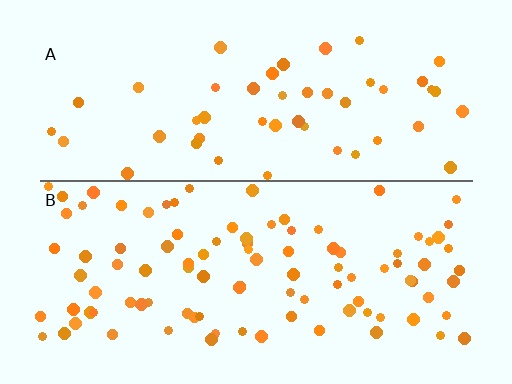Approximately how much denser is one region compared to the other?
Approximately 2.0× — region B over region A.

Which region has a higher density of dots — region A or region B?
B (the bottom).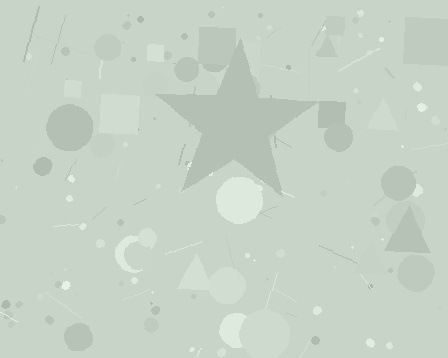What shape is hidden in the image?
A star is hidden in the image.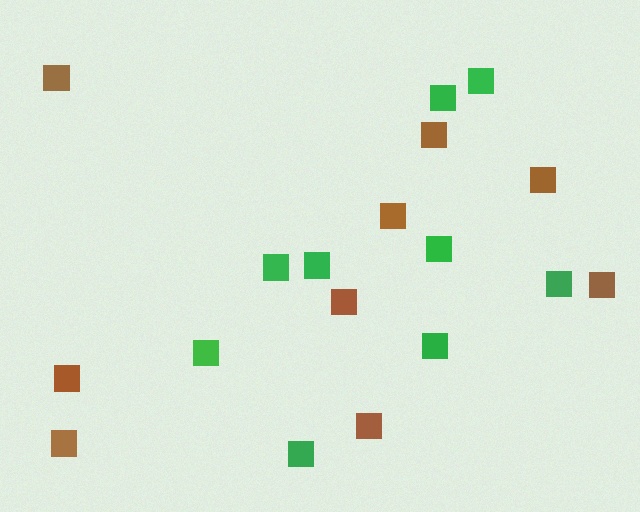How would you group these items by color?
There are 2 groups: one group of brown squares (9) and one group of green squares (9).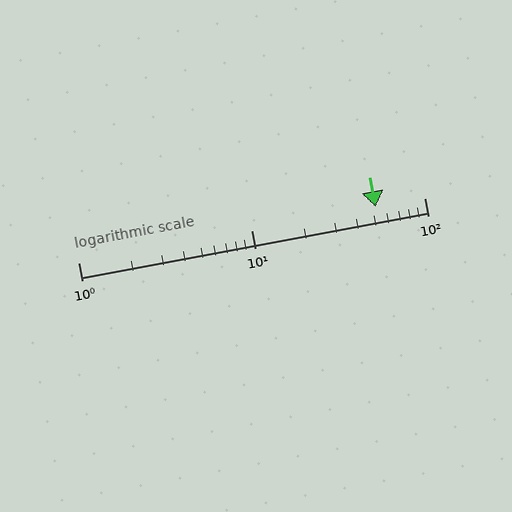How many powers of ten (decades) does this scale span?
The scale spans 2 decades, from 1 to 100.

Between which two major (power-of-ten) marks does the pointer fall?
The pointer is between 10 and 100.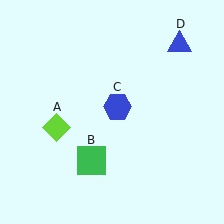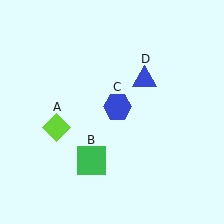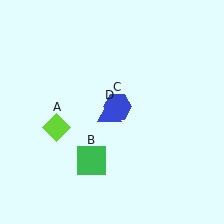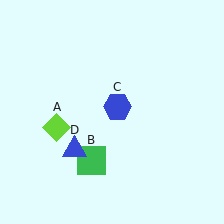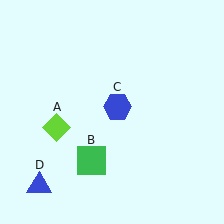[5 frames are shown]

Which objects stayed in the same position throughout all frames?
Lime diamond (object A) and green square (object B) and blue hexagon (object C) remained stationary.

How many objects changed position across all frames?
1 object changed position: blue triangle (object D).